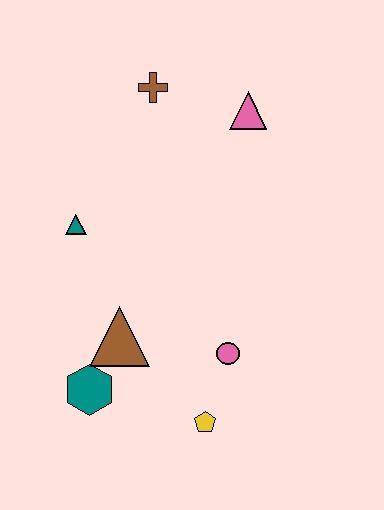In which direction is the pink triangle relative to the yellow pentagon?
The pink triangle is above the yellow pentagon.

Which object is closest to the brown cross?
The pink triangle is closest to the brown cross.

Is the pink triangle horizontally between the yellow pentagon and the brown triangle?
No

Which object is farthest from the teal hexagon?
The pink triangle is farthest from the teal hexagon.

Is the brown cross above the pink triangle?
Yes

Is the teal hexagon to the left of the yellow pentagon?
Yes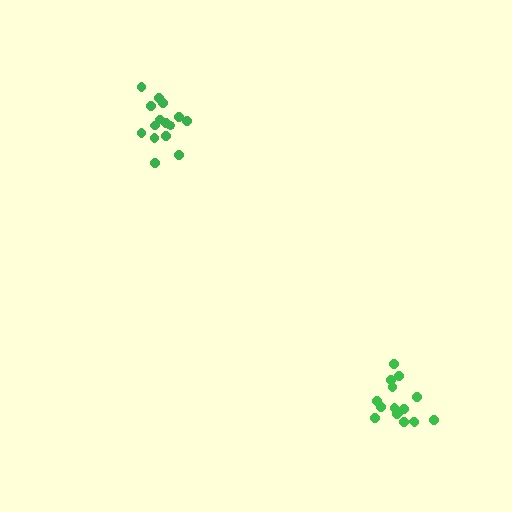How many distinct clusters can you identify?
There are 2 distinct clusters.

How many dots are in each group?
Group 1: 15 dots, Group 2: 16 dots (31 total).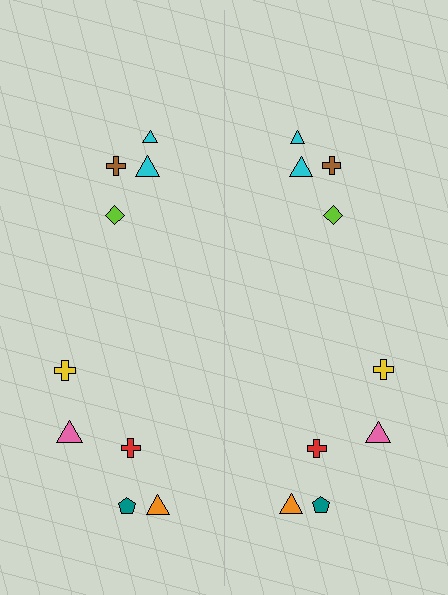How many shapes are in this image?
There are 18 shapes in this image.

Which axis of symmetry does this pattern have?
The pattern has a vertical axis of symmetry running through the center of the image.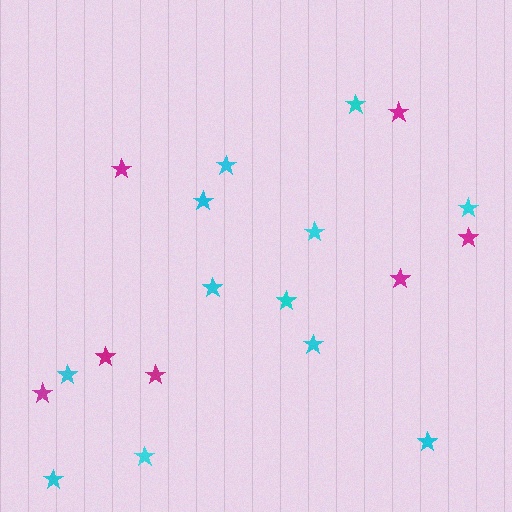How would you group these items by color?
There are 2 groups: one group of cyan stars (12) and one group of magenta stars (7).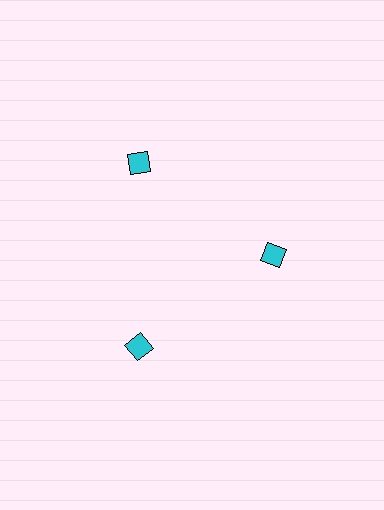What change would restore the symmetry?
The symmetry would be restored by moving it outward, back onto the ring so that all 3 diamonds sit at equal angles and equal distance from the center.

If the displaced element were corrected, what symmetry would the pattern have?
It would have 3-fold rotational symmetry — the pattern would map onto itself every 120 degrees.